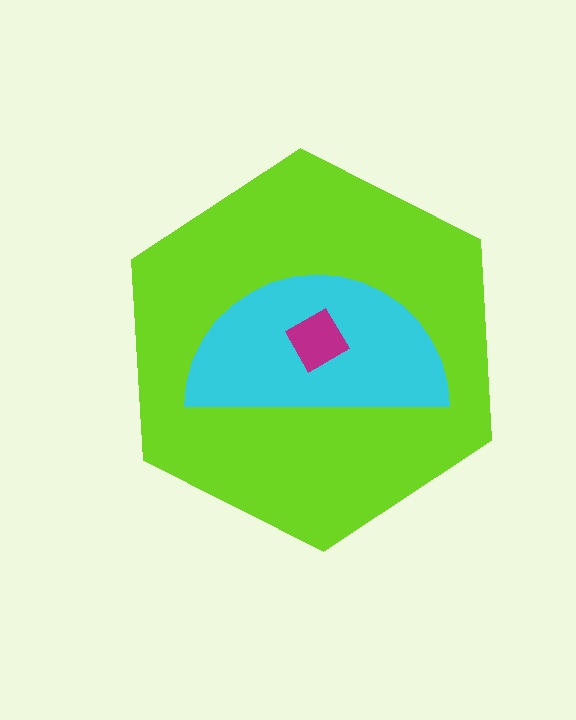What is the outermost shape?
The lime hexagon.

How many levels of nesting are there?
3.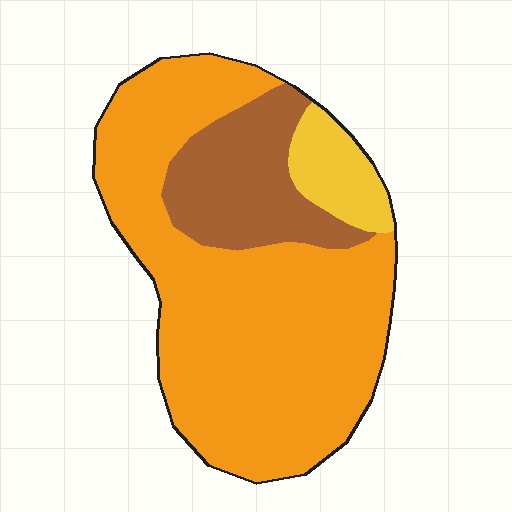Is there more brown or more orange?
Orange.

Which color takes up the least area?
Yellow, at roughly 10%.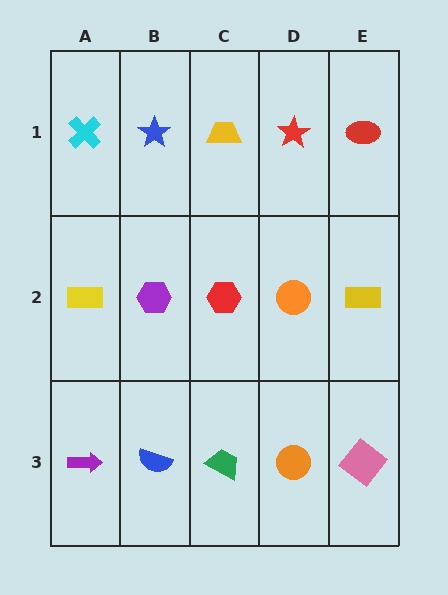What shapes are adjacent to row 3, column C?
A red hexagon (row 2, column C), a blue semicircle (row 3, column B), an orange circle (row 3, column D).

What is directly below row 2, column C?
A green trapezoid.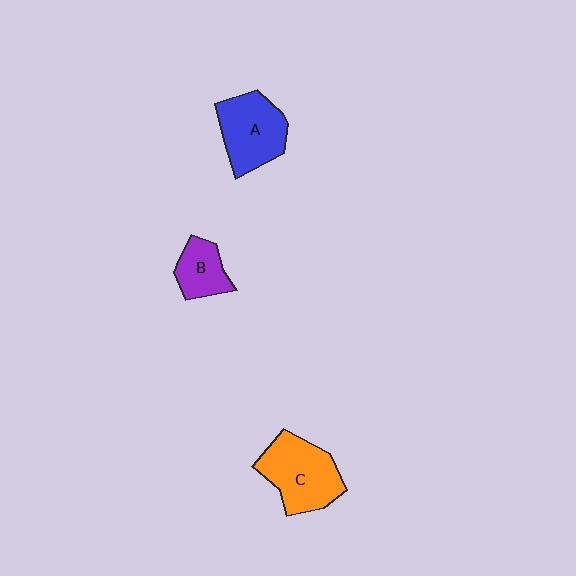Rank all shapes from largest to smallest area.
From largest to smallest: C (orange), A (blue), B (purple).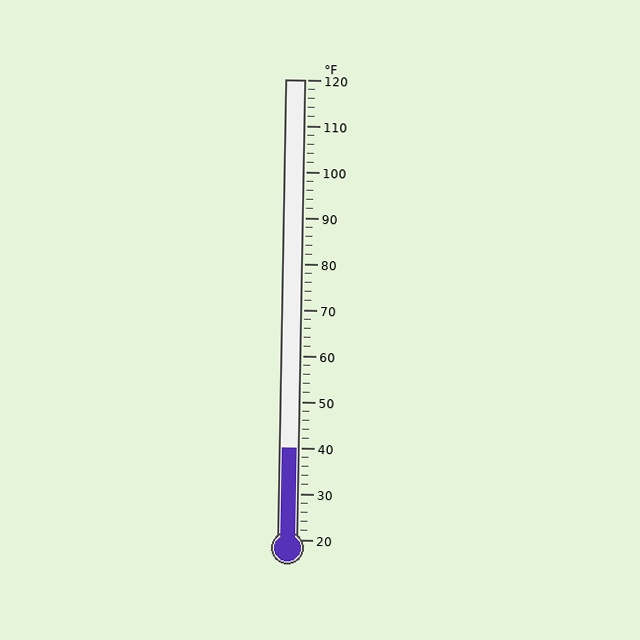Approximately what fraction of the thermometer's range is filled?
The thermometer is filled to approximately 20% of its range.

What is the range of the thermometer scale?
The thermometer scale ranges from 20°F to 120°F.